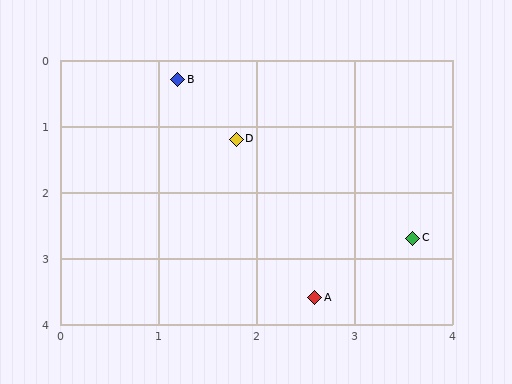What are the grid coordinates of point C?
Point C is at approximately (3.6, 2.7).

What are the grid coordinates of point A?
Point A is at approximately (2.6, 3.6).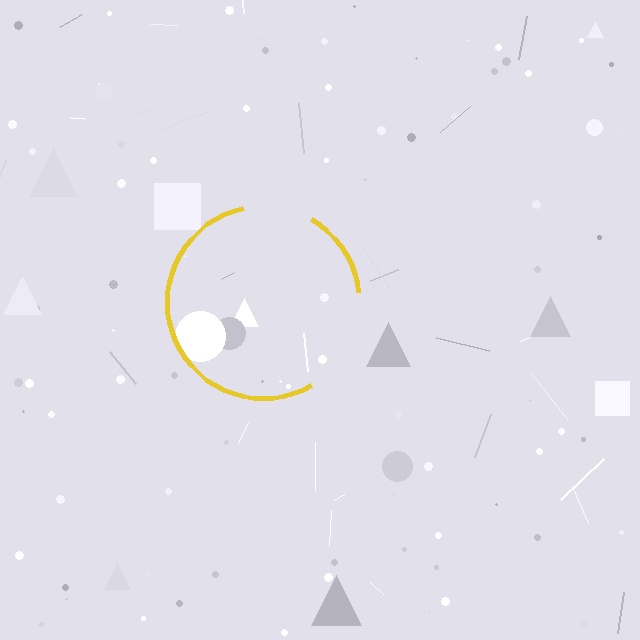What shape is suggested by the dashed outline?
The dashed outline suggests a circle.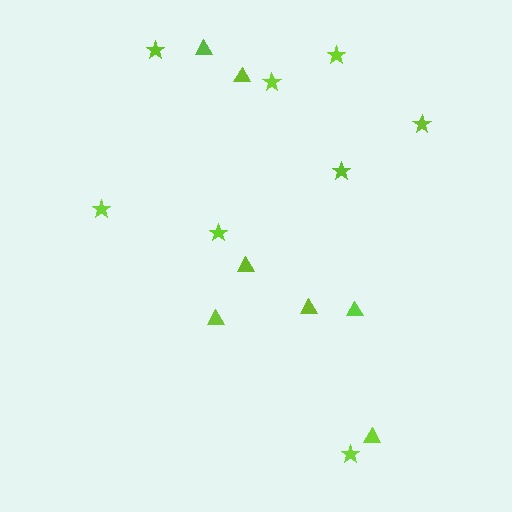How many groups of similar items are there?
There are 2 groups: one group of triangles (7) and one group of stars (8).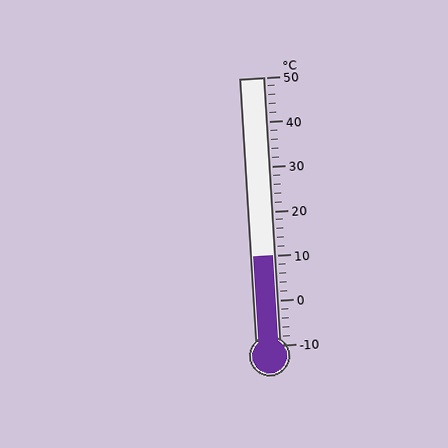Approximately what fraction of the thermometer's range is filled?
The thermometer is filled to approximately 35% of its range.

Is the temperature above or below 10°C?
The temperature is at 10°C.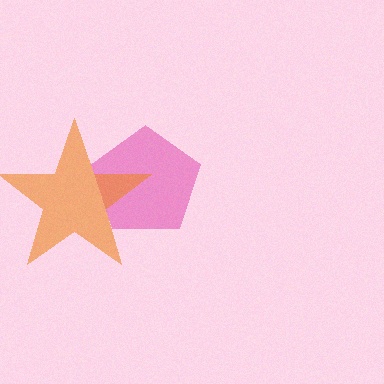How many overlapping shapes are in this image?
There are 2 overlapping shapes in the image.